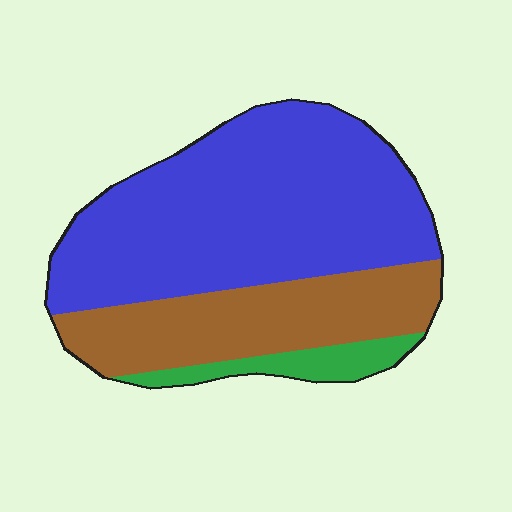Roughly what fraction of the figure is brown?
Brown covers 30% of the figure.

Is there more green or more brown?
Brown.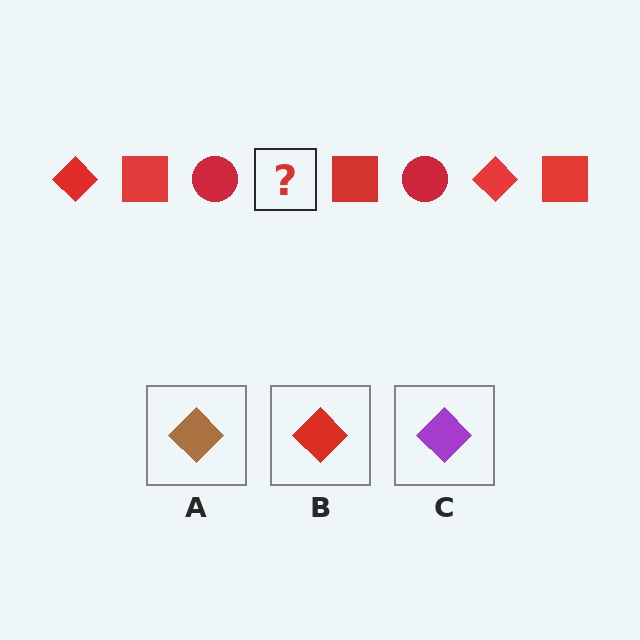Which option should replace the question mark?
Option B.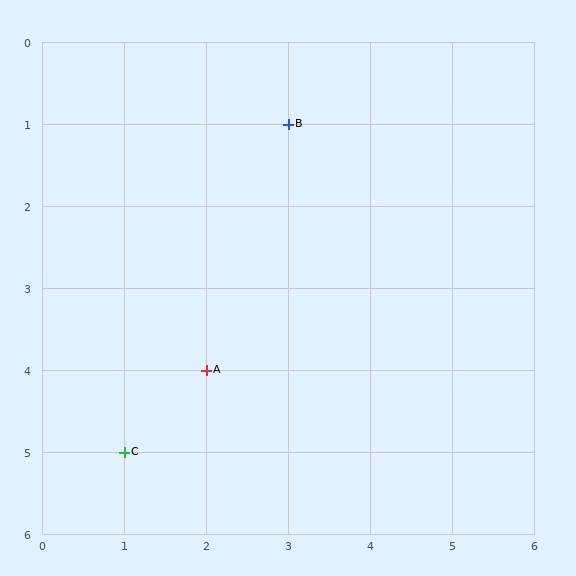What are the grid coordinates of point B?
Point B is at grid coordinates (3, 1).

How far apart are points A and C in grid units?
Points A and C are 1 column and 1 row apart (about 1.4 grid units diagonally).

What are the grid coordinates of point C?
Point C is at grid coordinates (1, 5).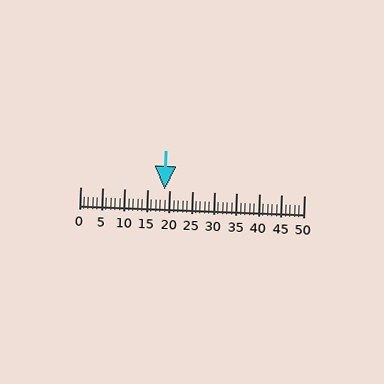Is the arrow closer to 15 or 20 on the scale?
The arrow is closer to 20.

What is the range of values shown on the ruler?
The ruler shows values from 0 to 50.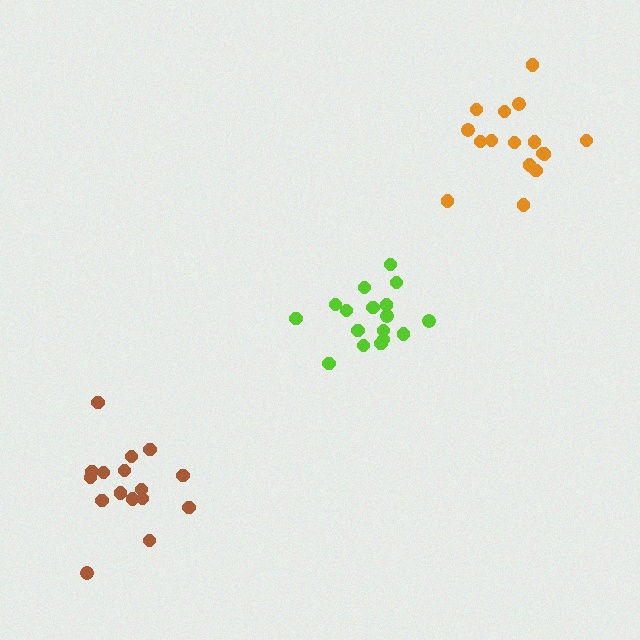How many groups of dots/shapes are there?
There are 3 groups.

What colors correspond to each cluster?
The clusters are colored: lime, orange, brown.